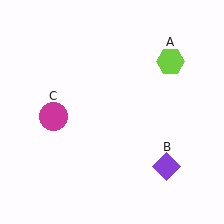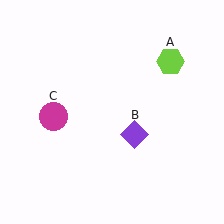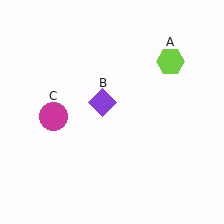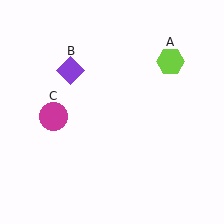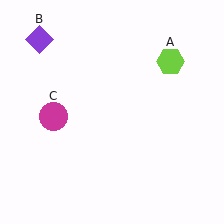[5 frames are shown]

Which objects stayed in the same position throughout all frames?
Lime hexagon (object A) and magenta circle (object C) remained stationary.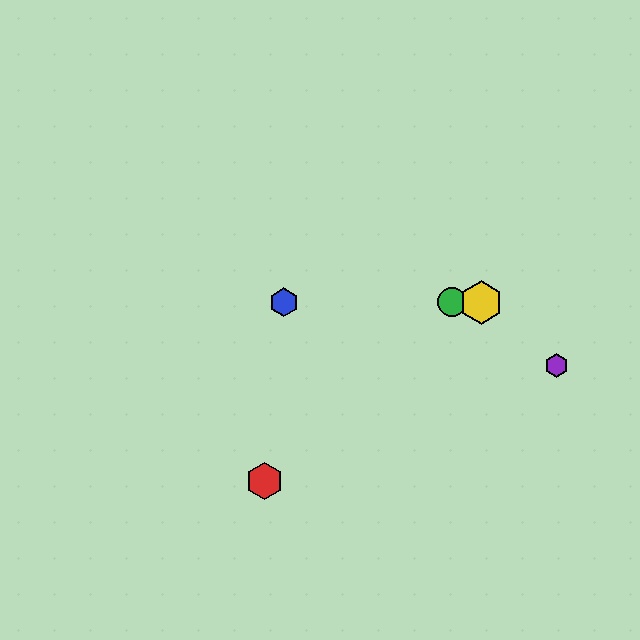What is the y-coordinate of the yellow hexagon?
The yellow hexagon is at y≈302.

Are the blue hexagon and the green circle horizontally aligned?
Yes, both are at y≈302.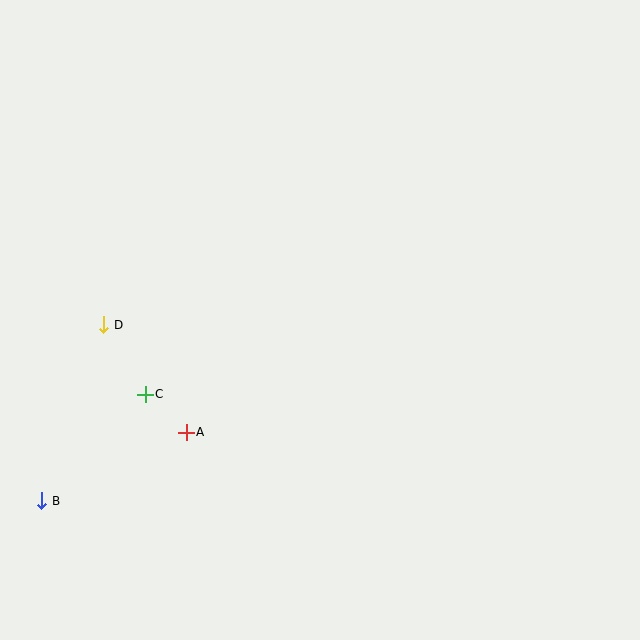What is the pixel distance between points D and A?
The distance between D and A is 135 pixels.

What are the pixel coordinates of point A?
Point A is at (186, 432).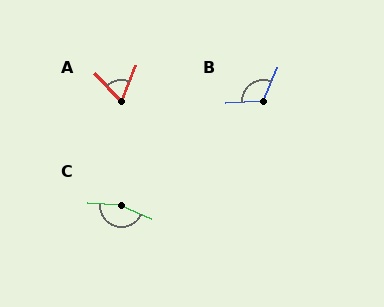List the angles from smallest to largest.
A (66°), B (116°), C (160°).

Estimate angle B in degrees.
Approximately 116 degrees.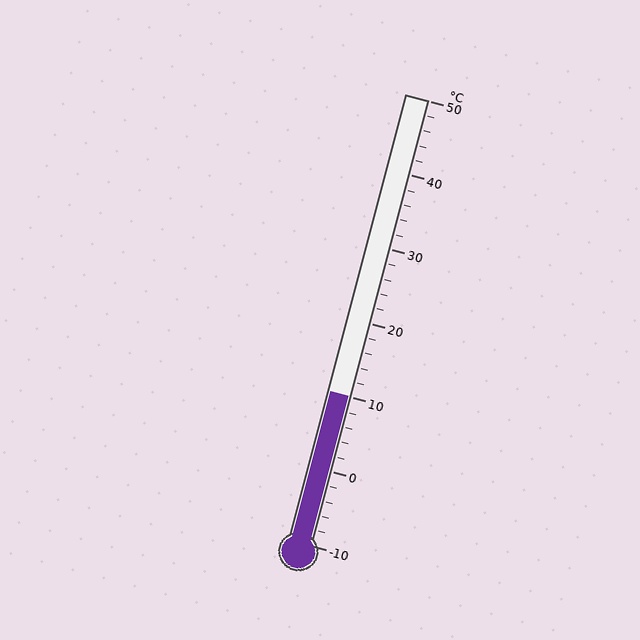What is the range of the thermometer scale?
The thermometer scale ranges from -10°C to 50°C.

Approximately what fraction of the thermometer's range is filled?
The thermometer is filled to approximately 35% of its range.